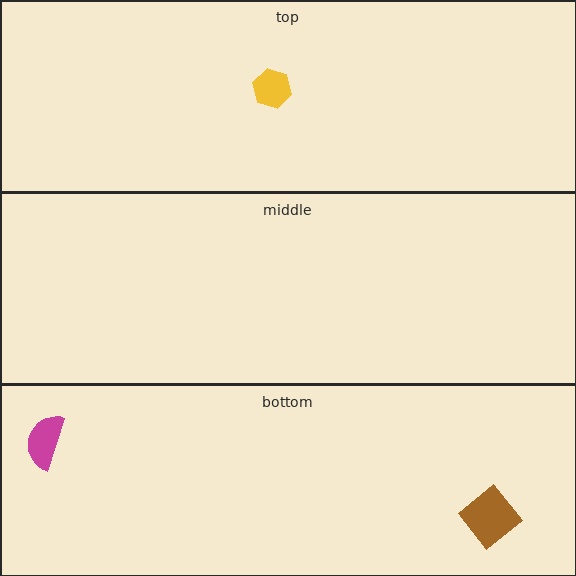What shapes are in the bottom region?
The magenta semicircle, the brown diamond.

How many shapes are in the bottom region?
2.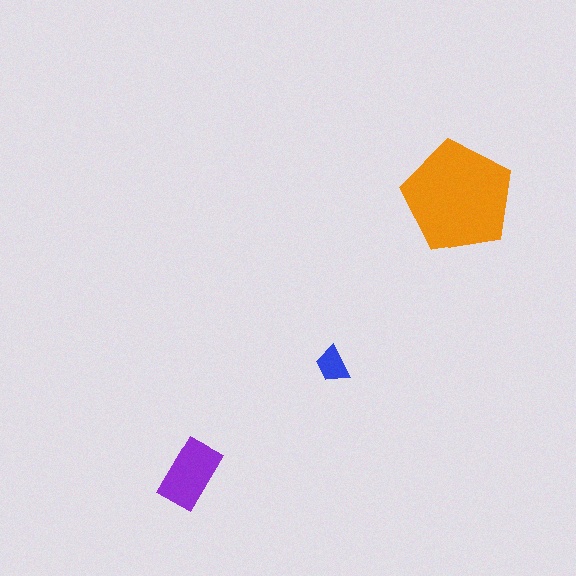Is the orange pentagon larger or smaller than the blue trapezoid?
Larger.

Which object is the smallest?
The blue trapezoid.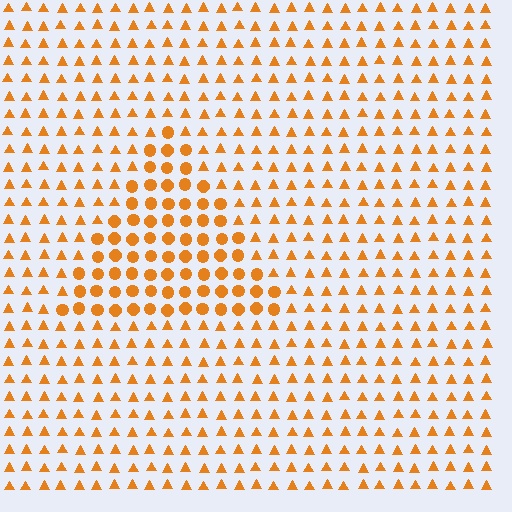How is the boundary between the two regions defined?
The boundary is defined by a change in element shape: circles inside vs. triangles outside. All elements share the same color and spacing.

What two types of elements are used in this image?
The image uses circles inside the triangle region and triangles outside it.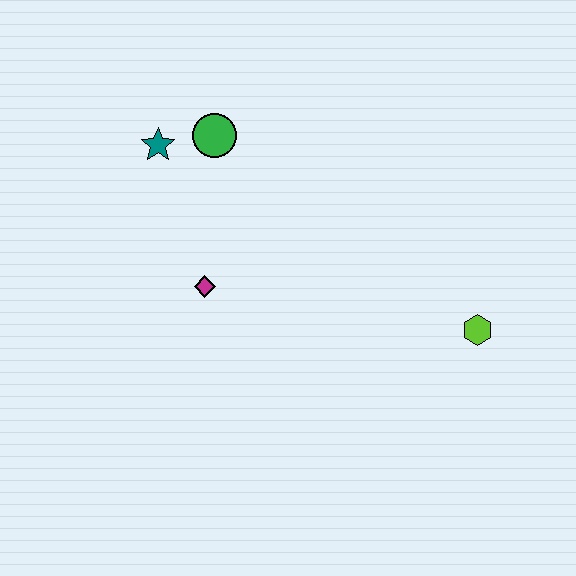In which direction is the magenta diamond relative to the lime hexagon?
The magenta diamond is to the left of the lime hexagon.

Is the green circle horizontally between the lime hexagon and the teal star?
Yes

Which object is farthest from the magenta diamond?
The lime hexagon is farthest from the magenta diamond.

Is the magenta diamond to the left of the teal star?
No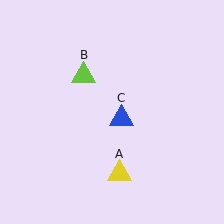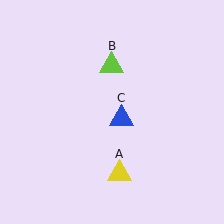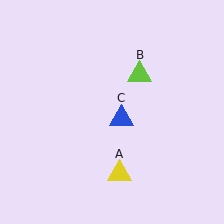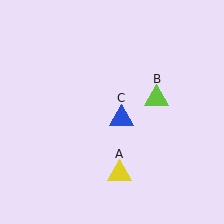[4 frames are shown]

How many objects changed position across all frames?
1 object changed position: lime triangle (object B).